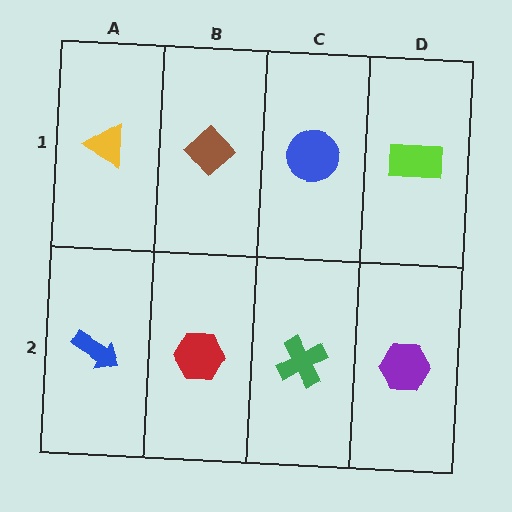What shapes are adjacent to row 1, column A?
A blue arrow (row 2, column A), a brown diamond (row 1, column B).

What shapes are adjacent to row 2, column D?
A lime rectangle (row 1, column D), a green cross (row 2, column C).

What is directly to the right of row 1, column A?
A brown diamond.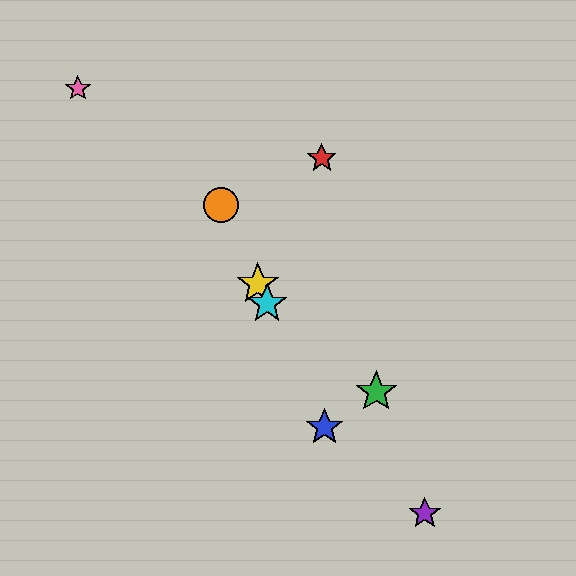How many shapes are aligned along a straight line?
4 shapes (the blue star, the yellow star, the orange circle, the cyan star) are aligned along a straight line.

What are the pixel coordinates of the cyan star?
The cyan star is at (267, 304).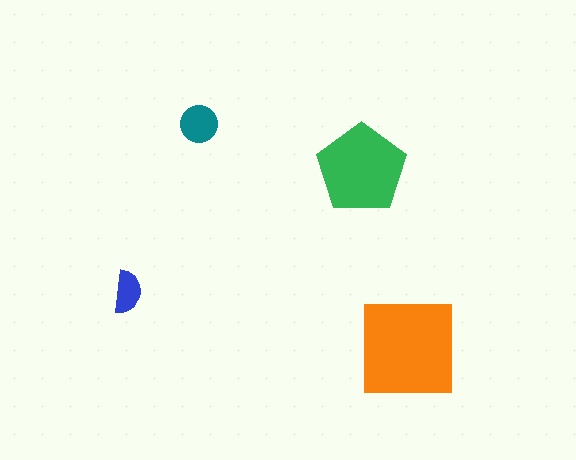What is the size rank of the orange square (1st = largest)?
1st.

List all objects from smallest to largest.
The blue semicircle, the teal circle, the green pentagon, the orange square.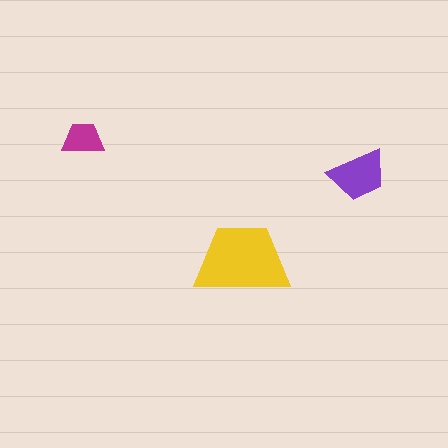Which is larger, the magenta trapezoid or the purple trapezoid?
The purple one.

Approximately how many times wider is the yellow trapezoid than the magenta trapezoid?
About 2.5 times wider.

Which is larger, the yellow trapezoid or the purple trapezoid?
The yellow one.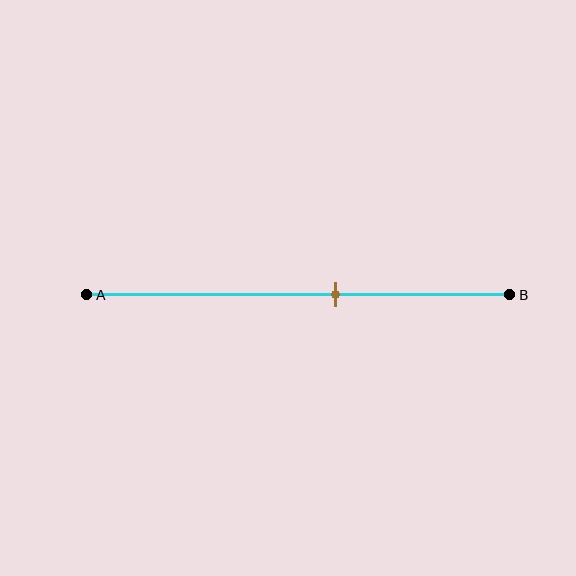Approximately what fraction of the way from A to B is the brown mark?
The brown mark is approximately 60% of the way from A to B.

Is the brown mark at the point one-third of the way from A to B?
No, the mark is at about 60% from A, not at the 33% one-third point.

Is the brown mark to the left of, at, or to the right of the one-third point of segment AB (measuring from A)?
The brown mark is to the right of the one-third point of segment AB.